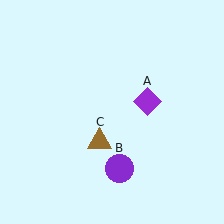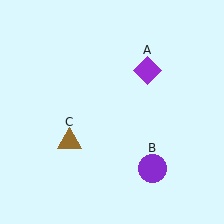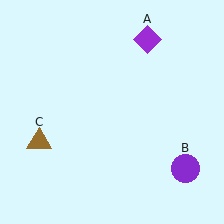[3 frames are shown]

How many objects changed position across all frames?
3 objects changed position: purple diamond (object A), purple circle (object B), brown triangle (object C).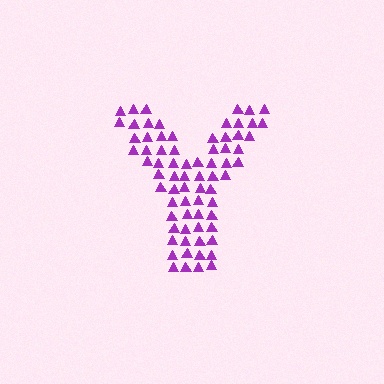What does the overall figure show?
The overall figure shows the letter Y.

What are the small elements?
The small elements are triangles.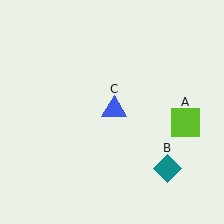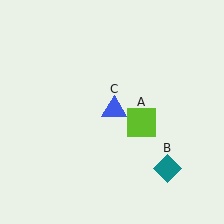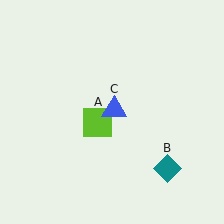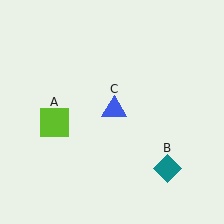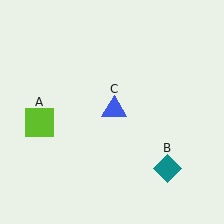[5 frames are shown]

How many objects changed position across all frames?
1 object changed position: lime square (object A).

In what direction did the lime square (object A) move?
The lime square (object A) moved left.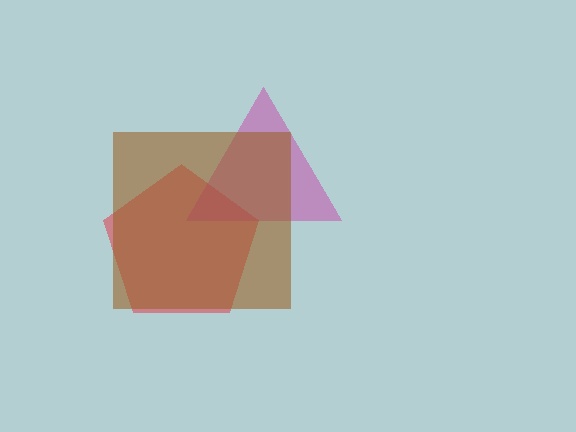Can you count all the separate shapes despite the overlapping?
Yes, there are 3 separate shapes.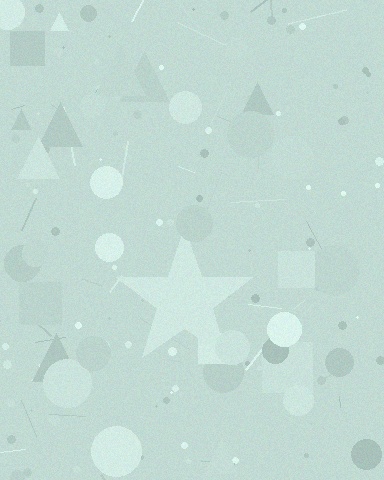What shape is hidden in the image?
A star is hidden in the image.